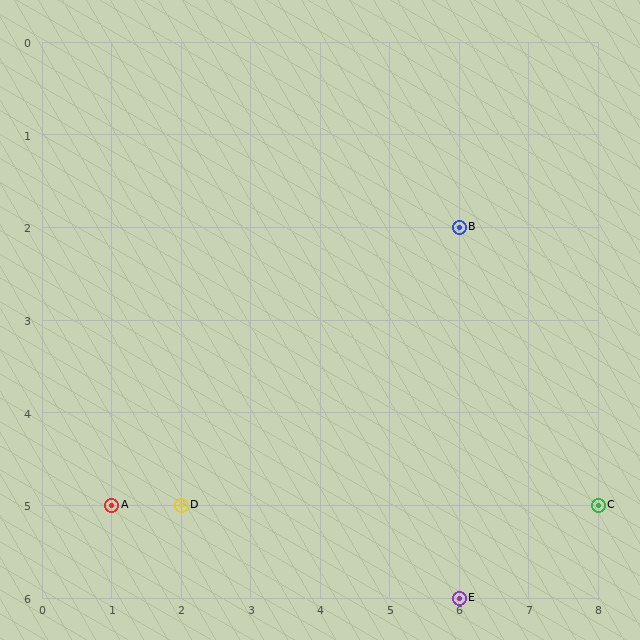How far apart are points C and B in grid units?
Points C and B are 2 columns and 3 rows apart (about 3.6 grid units diagonally).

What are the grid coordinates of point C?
Point C is at grid coordinates (8, 5).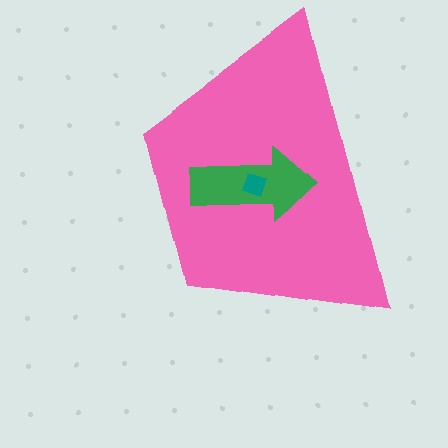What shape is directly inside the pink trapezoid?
The green arrow.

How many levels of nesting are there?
3.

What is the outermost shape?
The pink trapezoid.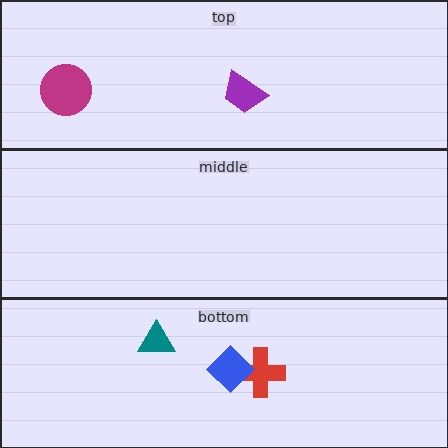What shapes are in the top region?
The magenta circle, the purple trapezoid.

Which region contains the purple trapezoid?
The top region.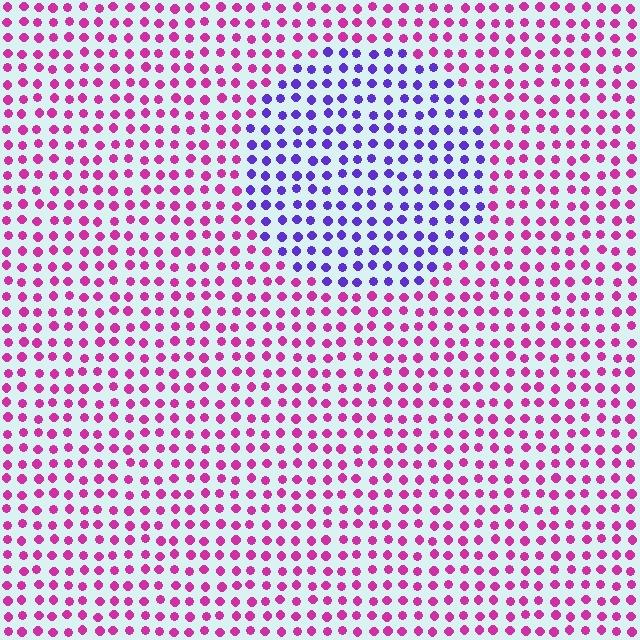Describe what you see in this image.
The image is filled with small magenta elements in a uniform arrangement. A circle-shaped region is visible where the elements are tinted to a slightly different hue, forming a subtle color boundary.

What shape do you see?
I see a circle.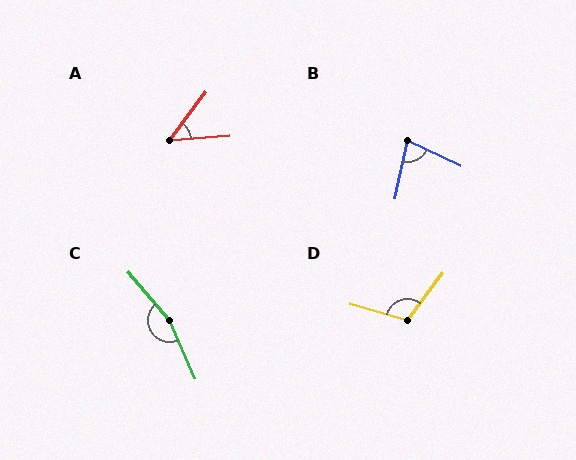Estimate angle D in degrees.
Approximately 111 degrees.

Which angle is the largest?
C, at approximately 163 degrees.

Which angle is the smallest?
A, at approximately 49 degrees.